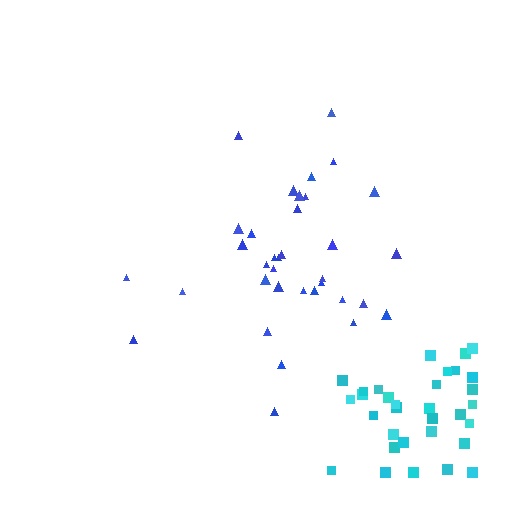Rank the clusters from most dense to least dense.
cyan, blue.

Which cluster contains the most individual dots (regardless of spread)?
Blue (35).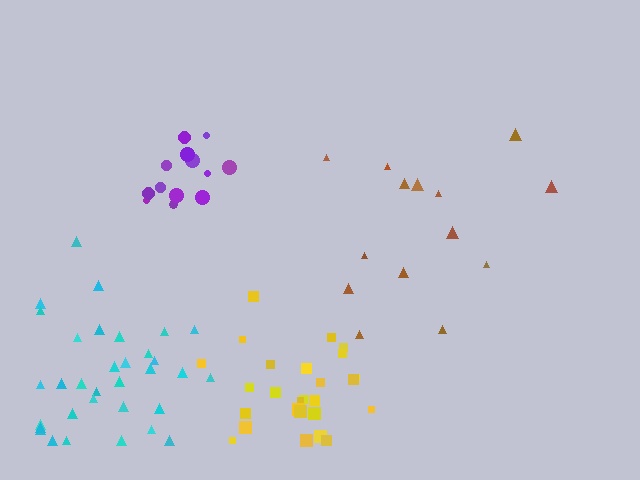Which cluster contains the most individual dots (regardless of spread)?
Cyan (34).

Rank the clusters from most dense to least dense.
purple, yellow, cyan, brown.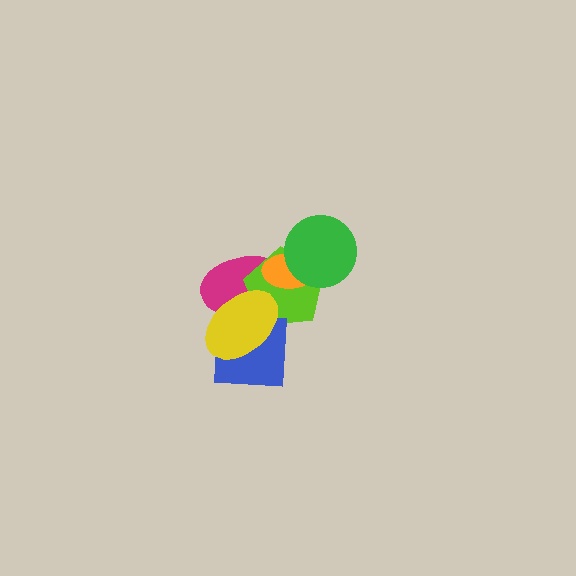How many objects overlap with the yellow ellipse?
3 objects overlap with the yellow ellipse.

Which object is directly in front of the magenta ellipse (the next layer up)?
The lime pentagon is directly in front of the magenta ellipse.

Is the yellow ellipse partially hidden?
No, no other shape covers it.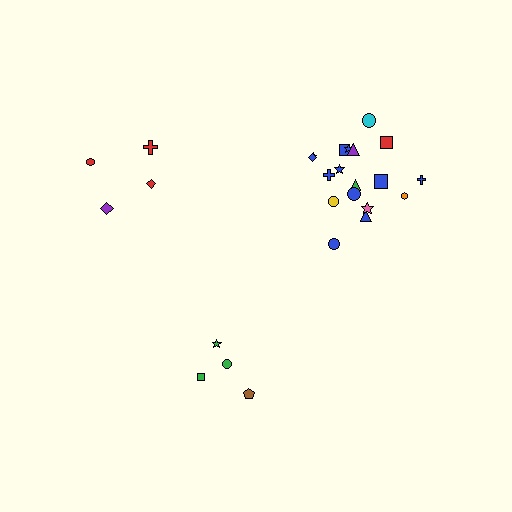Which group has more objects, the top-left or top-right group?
The top-right group.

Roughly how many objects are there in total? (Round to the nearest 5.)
Roughly 25 objects in total.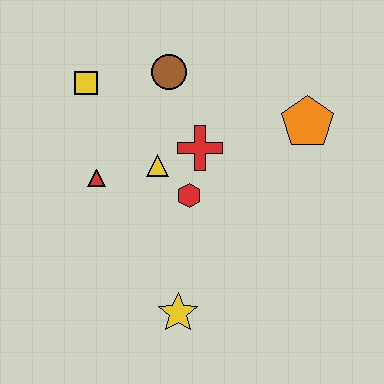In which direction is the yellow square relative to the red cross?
The yellow square is to the left of the red cross.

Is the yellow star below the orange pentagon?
Yes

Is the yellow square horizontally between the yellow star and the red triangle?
No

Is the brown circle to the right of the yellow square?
Yes